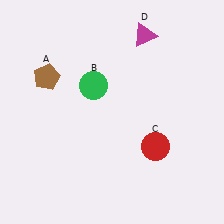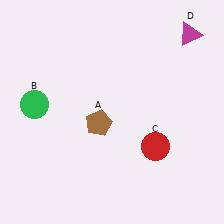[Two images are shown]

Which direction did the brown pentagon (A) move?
The brown pentagon (A) moved right.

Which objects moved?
The objects that moved are: the brown pentagon (A), the green circle (B), the magenta triangle (D).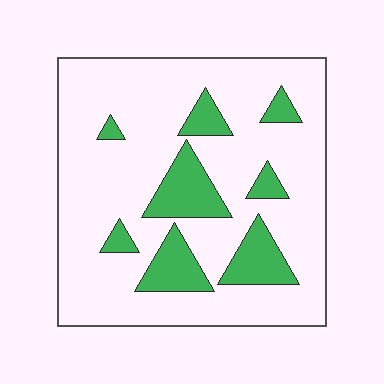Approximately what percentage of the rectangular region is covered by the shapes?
Approximately 20%.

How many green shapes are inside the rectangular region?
8.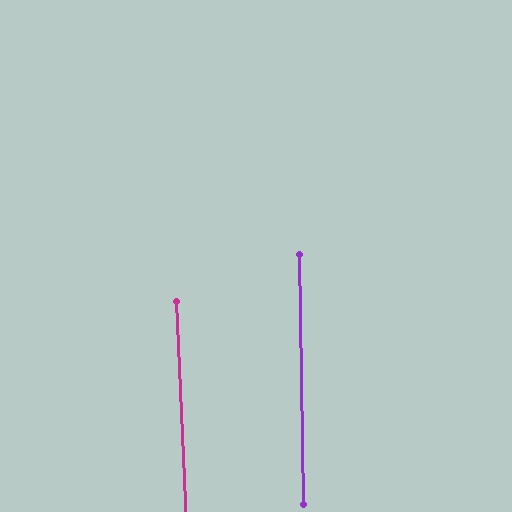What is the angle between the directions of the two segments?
Approximately 2 degrees.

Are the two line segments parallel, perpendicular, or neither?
Parallel — their directions differ by only 1.6°.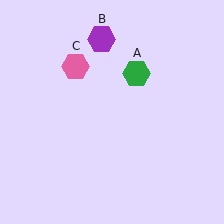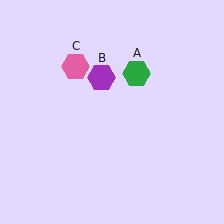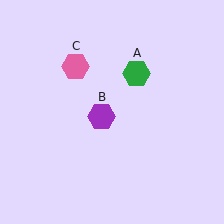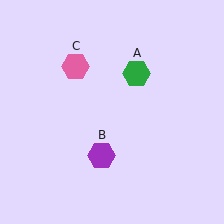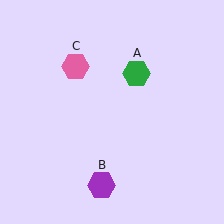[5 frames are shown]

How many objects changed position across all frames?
1 object changed position: purple hexagon (object B).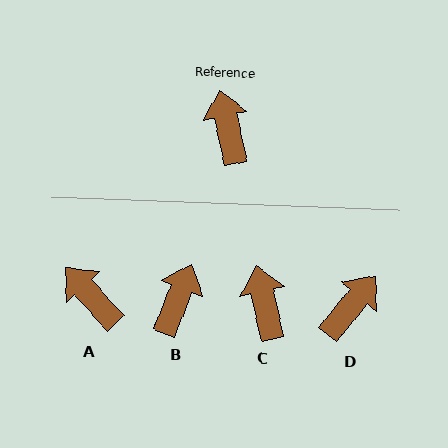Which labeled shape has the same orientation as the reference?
C.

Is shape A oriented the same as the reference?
No, it is off by about 30 degrees.